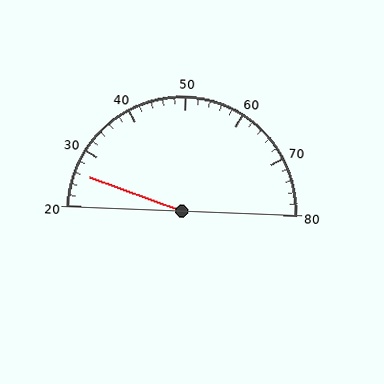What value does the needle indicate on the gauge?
The needle indicates approximately 26.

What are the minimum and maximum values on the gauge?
The gauge ranges from 20 to 80.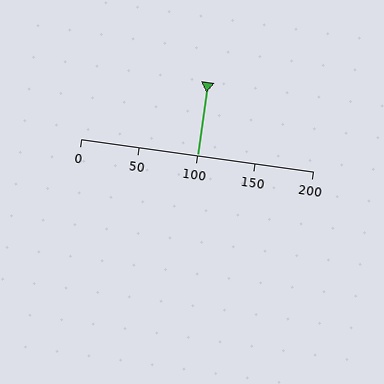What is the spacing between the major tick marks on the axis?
The major ticks are spaced 50 apart.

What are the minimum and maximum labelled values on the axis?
The axis runs from 0 to 200.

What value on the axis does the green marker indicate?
The marker indicates approximately 100.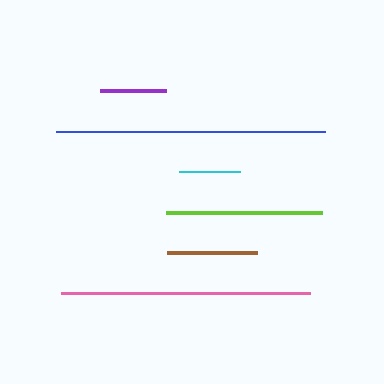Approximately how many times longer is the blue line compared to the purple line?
The blue line is approximately 4.1 times the length of the purple line.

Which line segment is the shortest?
The cyan line is the shortest at approximately 61 pixels.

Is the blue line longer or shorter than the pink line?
The blue line is longer than the pink line.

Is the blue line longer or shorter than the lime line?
The blue line is longer than the lime line.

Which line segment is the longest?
The blue line is the longest at approximately 269 pixels.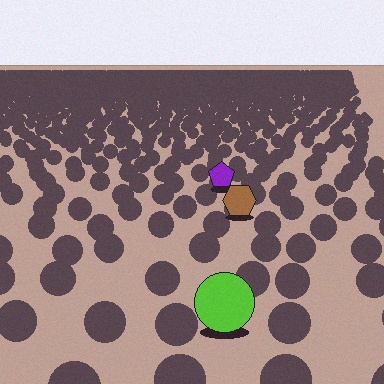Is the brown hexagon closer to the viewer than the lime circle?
No. The lime circle is closer — you can tell from the texture gradient: the ground texture is coarser near it.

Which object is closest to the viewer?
The lime circle is closest. The texture marks near it are larger and more spread out.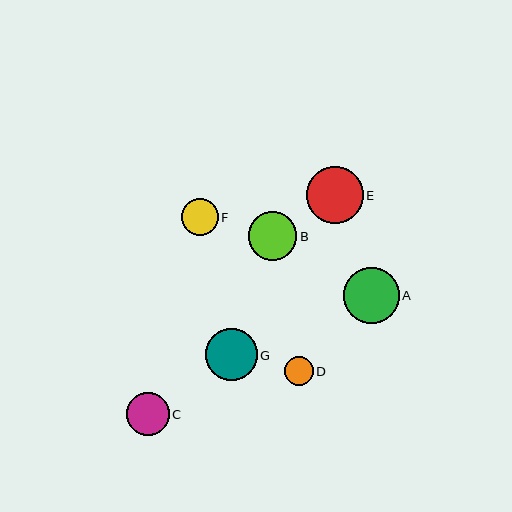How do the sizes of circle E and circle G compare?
Circle E and circle G are approximately the same size.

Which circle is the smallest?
Circle D is the smallest with a size of approximately 28 pixels.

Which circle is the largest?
Circle E is the largest with a size of approximately 56 pixels.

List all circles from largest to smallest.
From largest to smallest: E, A, G, B, C, F, D.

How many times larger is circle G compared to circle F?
Circle G is approximately 1.4 times the size of circle F.